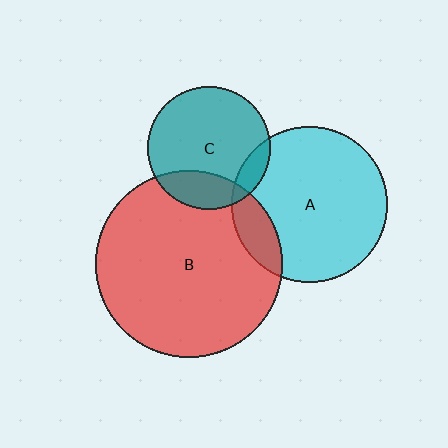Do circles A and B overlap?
Yes.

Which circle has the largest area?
Circle B (red).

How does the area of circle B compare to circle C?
Approximately 2.3 times.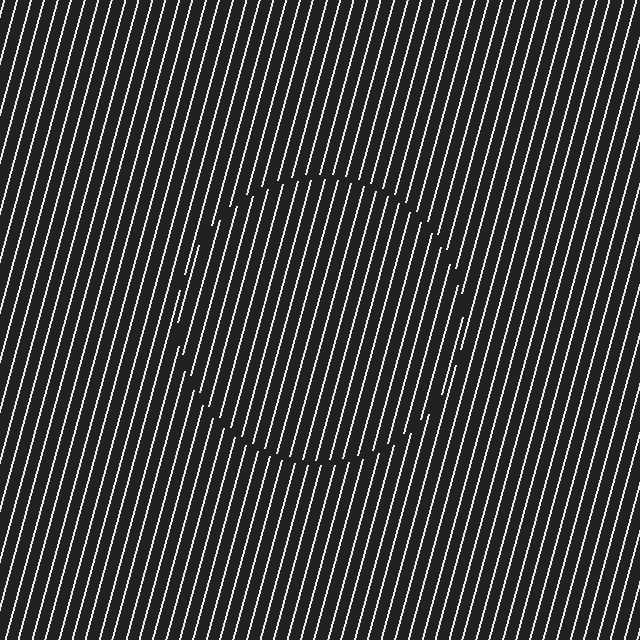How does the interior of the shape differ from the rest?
The interior of the shape contains the same grating, shifted by half a period — the contour is defined by the phase discontinuity where line-ends from the inner and outer gratings abut.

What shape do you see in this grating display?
An illusory circle. The interior of the shape contains the same grating, shifted by half a period — the contour is defined by the phase discontinuity where line-ends from the inner and outer gratings abut.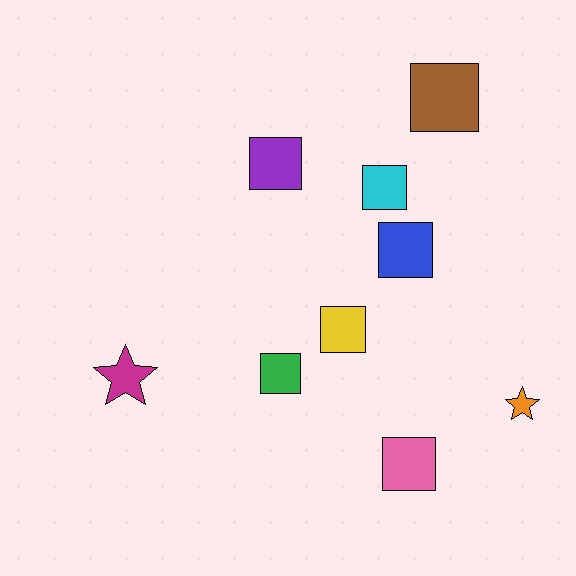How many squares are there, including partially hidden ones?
There are 7 squares.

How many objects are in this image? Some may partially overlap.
There are 9 objects.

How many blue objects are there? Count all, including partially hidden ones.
There is 1 blue object.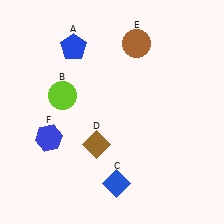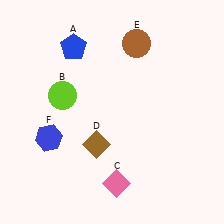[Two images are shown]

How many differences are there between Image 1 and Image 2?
There is 1 difference between the two images.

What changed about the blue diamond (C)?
In Image 1, C is blue. In Image 2, it changed to pink.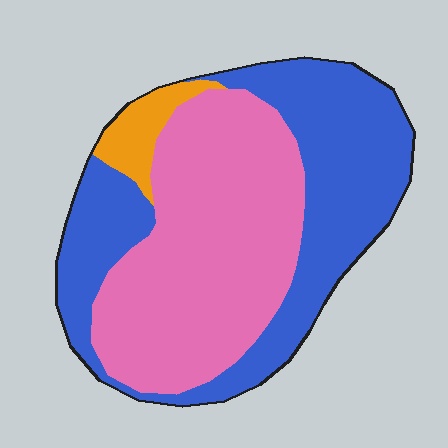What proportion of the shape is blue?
Blue covers about 45% of the shape.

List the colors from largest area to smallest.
From largest to smallest: pink, blue, orange.